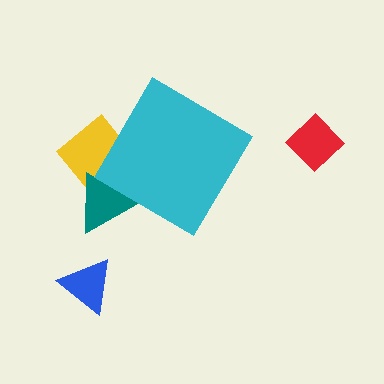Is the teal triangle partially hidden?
Yes, the teal triangle is partially hidden behind the cyan diamond.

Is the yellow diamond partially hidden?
Yes, the yellow diamond is partially hidden behind the cyan diamond.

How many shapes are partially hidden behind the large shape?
2 shapes are partially hidden.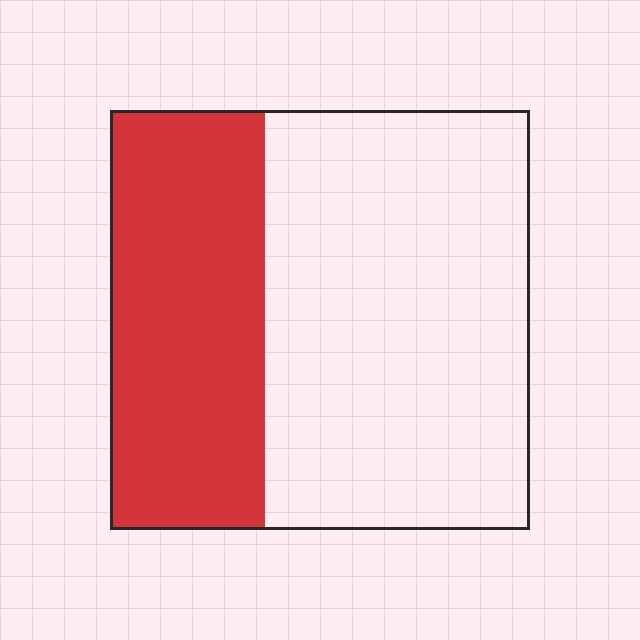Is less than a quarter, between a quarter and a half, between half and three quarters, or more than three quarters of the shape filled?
Between a quarter and a half.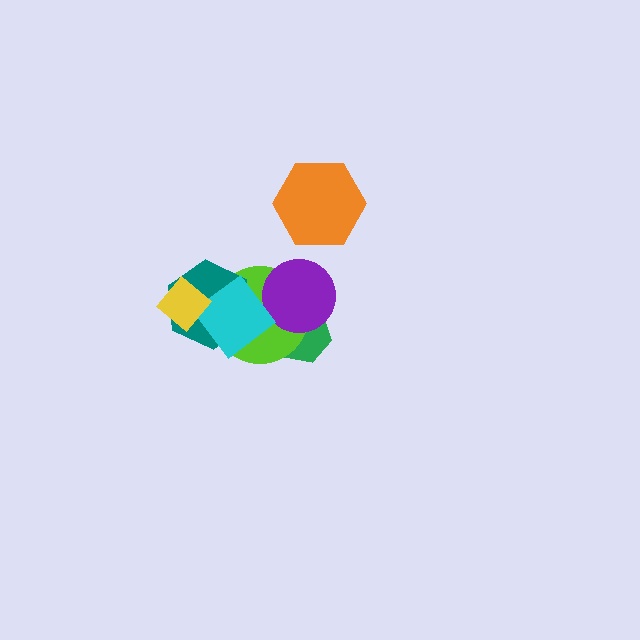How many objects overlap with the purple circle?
2 objects overlap with the purple circle.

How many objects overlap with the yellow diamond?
1 object overlaps with the yellow diamond.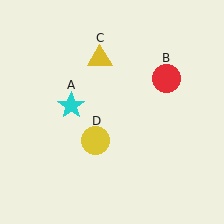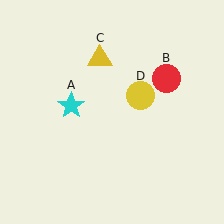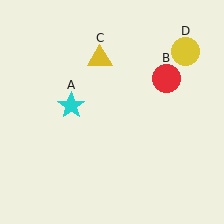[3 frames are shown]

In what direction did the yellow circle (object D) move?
The yellow circle (object D) moved up and to the right.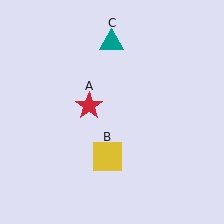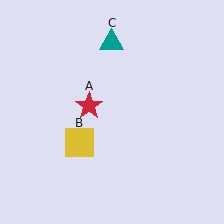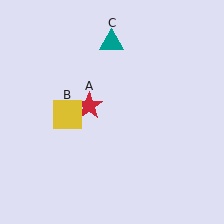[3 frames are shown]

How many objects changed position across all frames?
1 object changed position: yellow square (object B).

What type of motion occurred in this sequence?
The yellow square (object B) rotated clockwise around the center of the scene.